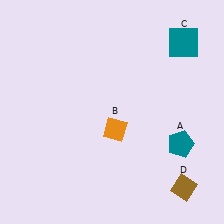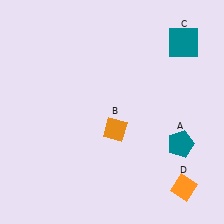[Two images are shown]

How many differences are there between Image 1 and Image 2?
There is 1 difference between the two images.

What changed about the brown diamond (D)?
In Image 1, D is brown. In Image 2, it changed to orange.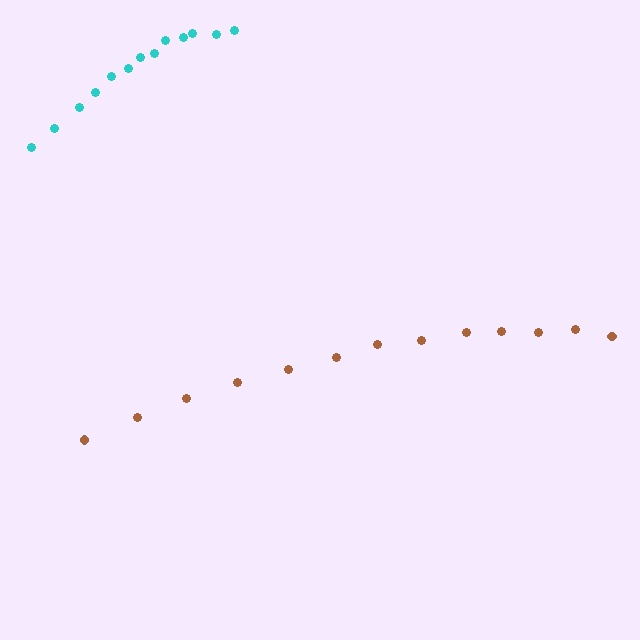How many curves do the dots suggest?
There are 2 distinct paths.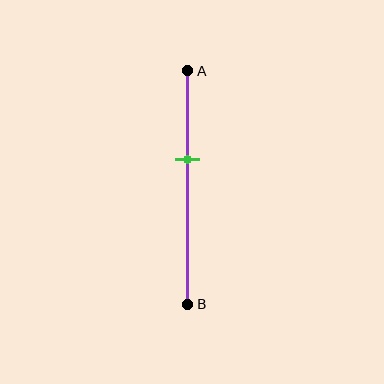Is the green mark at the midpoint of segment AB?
No, the mark is at about 40% from A, not at the 50% midpoint.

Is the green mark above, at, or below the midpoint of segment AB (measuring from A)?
The green mark is above the midpoint of segment AB.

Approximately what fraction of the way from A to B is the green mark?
The green mark is approximately 40% of the way from A to B.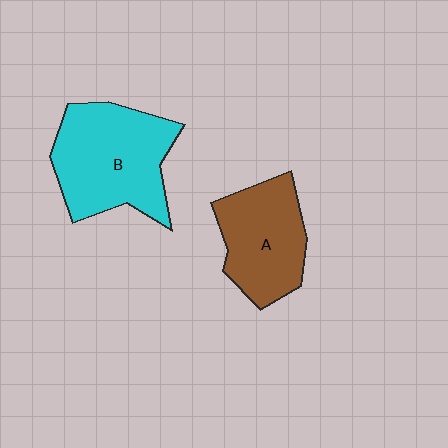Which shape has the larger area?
Shape B (cyan).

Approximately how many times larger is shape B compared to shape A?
Approximately 1.3 times.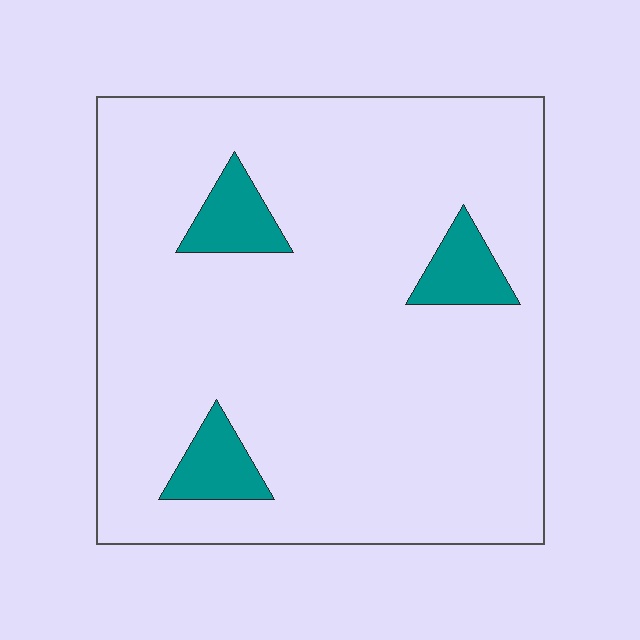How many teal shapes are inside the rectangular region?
3.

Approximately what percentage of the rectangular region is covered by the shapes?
Approximately 10%.